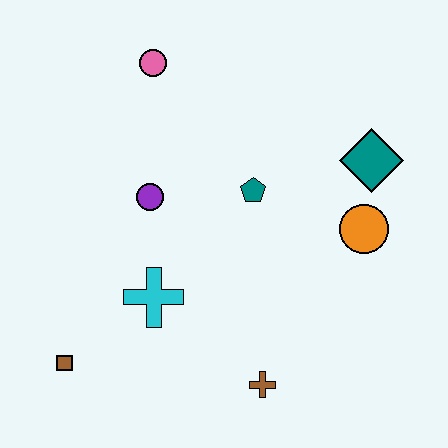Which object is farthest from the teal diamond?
The brown square is farthest from the teal diamond.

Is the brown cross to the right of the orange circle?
No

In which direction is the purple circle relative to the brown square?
The purple circle is above the brown square.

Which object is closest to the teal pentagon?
The purple circle is closest to the teal pentagon.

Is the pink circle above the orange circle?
Yes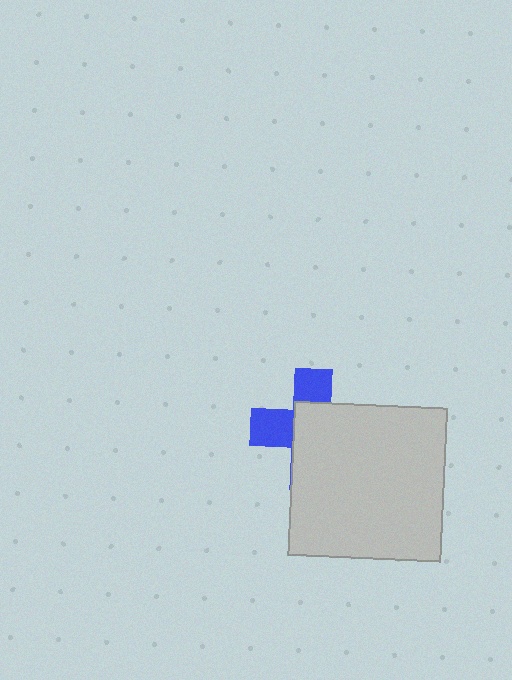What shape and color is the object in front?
The object in front is a light gray square.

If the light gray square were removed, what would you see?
You would see the complete blue cross.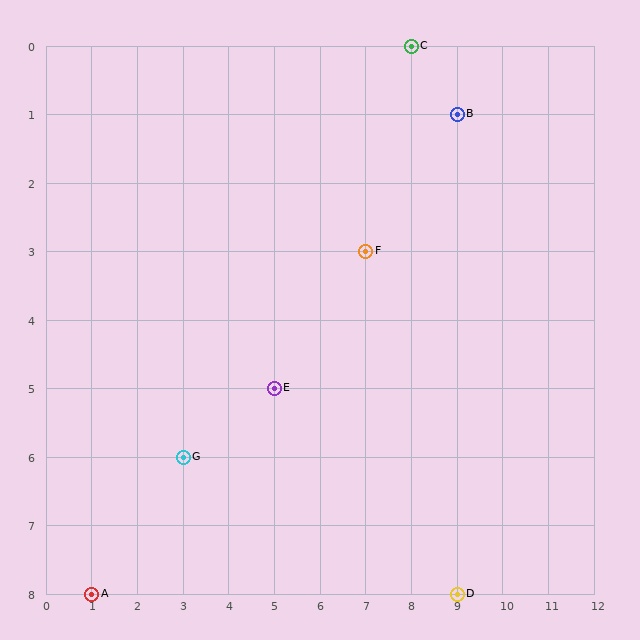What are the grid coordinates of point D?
Point D is at grid coordinates (9, 8).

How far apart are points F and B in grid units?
Points F and B are 2 columns and 2 rows apart (about 2.8 grid units diagonally).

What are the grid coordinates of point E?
Point E is at grid coordinates (5, 5).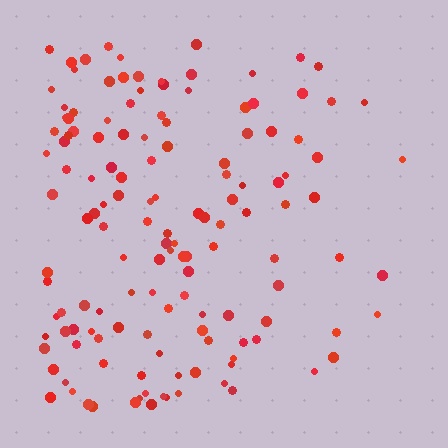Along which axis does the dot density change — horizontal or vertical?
Horizontal.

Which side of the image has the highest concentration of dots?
The left.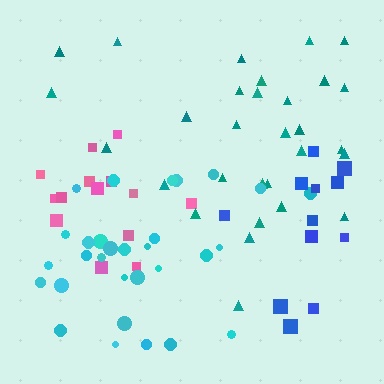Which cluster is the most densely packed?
Cyan.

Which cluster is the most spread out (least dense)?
Pink.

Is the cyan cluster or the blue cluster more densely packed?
Cyan.